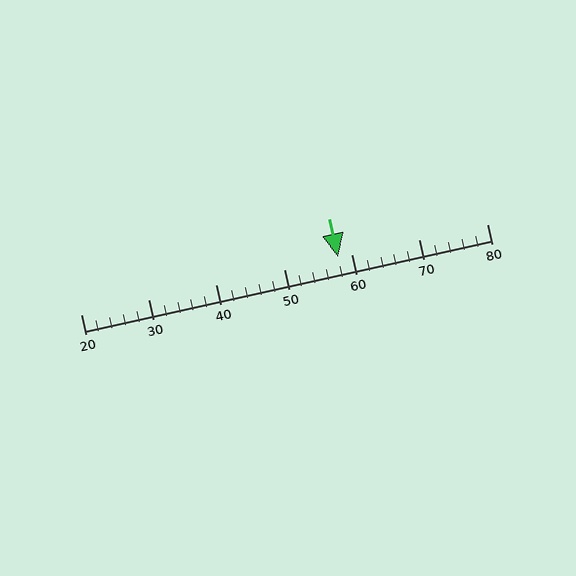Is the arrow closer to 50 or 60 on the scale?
The arrow is closer to 60.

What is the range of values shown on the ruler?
The ruler shows values from 20 to 80.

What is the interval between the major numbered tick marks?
The major tick marks are spaced 10 units apart.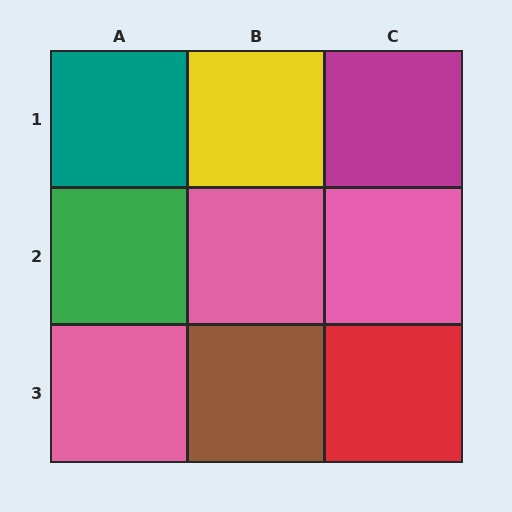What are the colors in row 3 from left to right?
Pink, brown, red.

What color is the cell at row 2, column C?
Pink.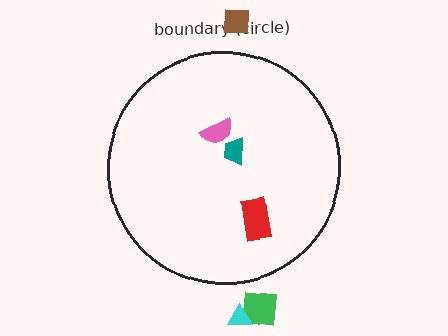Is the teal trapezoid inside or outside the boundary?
Inside.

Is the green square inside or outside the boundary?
Outside.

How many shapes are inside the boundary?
3 inside, 3 outside.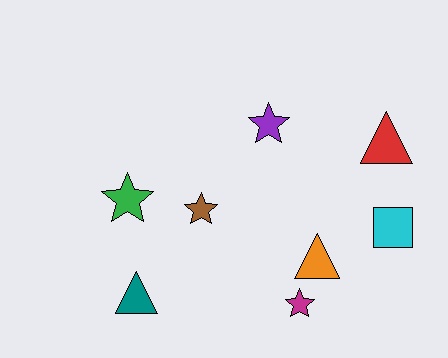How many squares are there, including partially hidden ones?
There is 1 square.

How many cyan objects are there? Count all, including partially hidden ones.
There is 1 cyan object.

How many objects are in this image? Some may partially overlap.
There are 8 objects.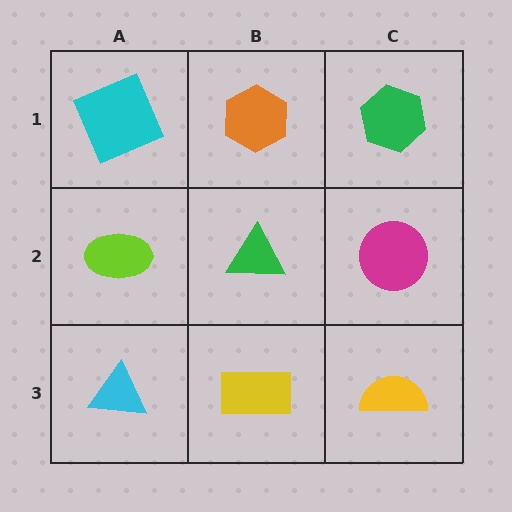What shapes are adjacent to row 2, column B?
An orange hexagon (row 1, column B), a yellow rectangle (row 3, column B), a lime ellipse (row 2, column A), a magenta circle (row 2, column C).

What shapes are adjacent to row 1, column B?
A green triangle (row 2, column B), a cyan square (row 1, column A), a green hexagon (row 1, column C).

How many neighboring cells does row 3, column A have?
2.